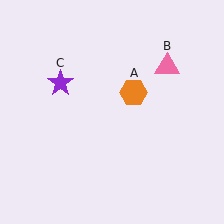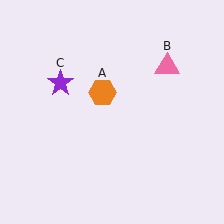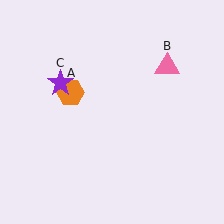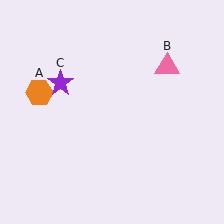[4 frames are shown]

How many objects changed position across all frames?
1 object changed position: orange hexagon (object A).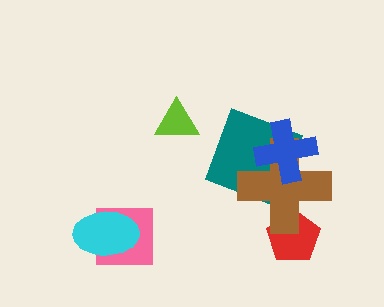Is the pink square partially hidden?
Yes, it is partially covered by another shape.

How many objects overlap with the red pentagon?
1 object overlaps with the red pentagon.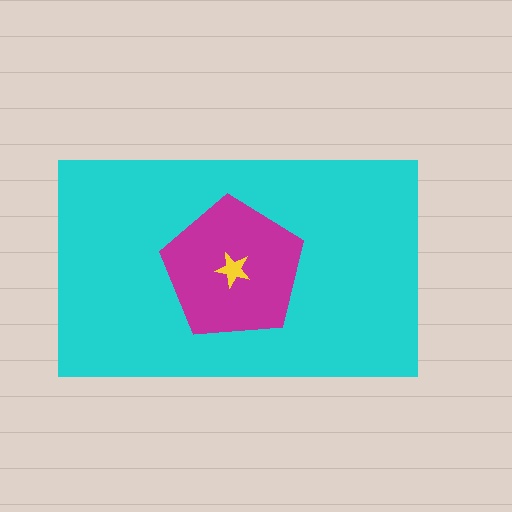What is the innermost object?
The yellow star.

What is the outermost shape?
The cyan rectangle.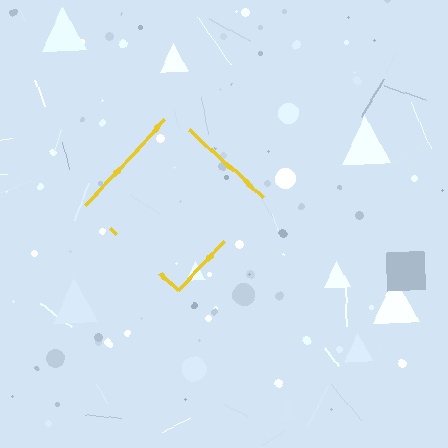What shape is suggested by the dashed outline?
The dashed outline suggests a diamond.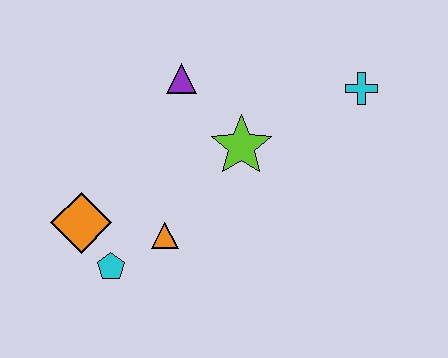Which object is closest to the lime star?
The purple triangle is closest to the lime star.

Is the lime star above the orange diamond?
Yes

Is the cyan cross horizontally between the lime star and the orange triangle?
No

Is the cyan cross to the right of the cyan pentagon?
Yes